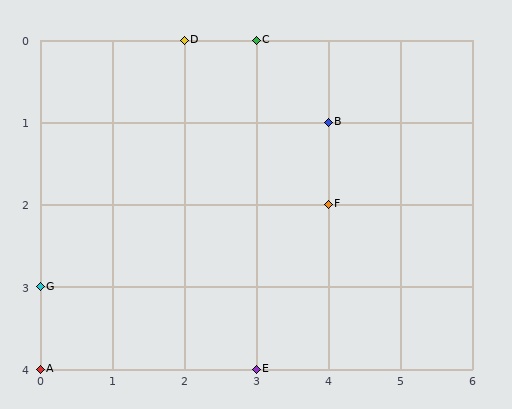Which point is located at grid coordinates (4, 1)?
Point B is at (4, 1).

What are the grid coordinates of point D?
Point D is at grid coordinates (2, 0).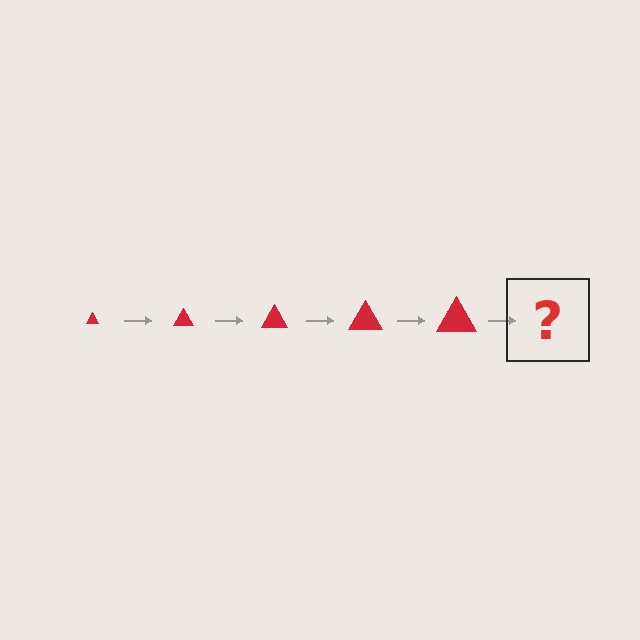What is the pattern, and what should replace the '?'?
The pattern is that the triangle gets progressively larger each step. The '?' should be a red triangle, larger than the previous one.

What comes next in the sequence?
The next element should be a red triangle, larger than the previous one.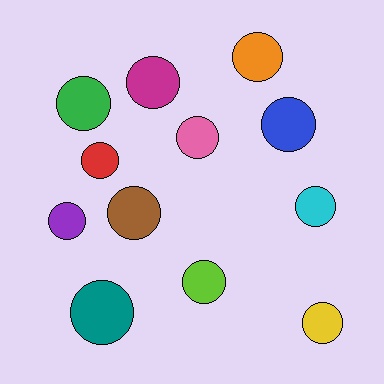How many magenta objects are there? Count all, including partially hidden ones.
There is 1 magenta object.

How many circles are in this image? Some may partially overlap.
There are 12 circles.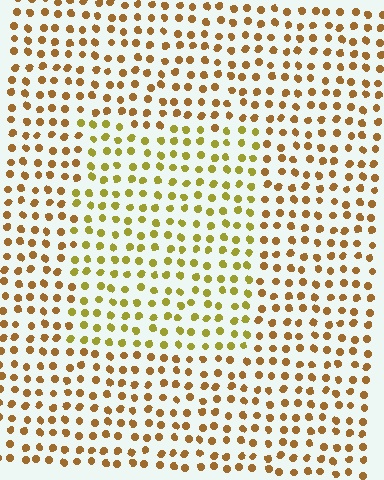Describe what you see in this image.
The image is filled with small brown elements in a uniform arrangement. A rectangle-shaped region is visible where the elements are tinted to a slightly different hue, forming a subtle color boundary.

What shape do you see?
I see a rectangle.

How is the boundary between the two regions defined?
The boundary is defined purely by a slight shift in hue (about 30 degrees). Spacing, size, and orientation are identical on both sides.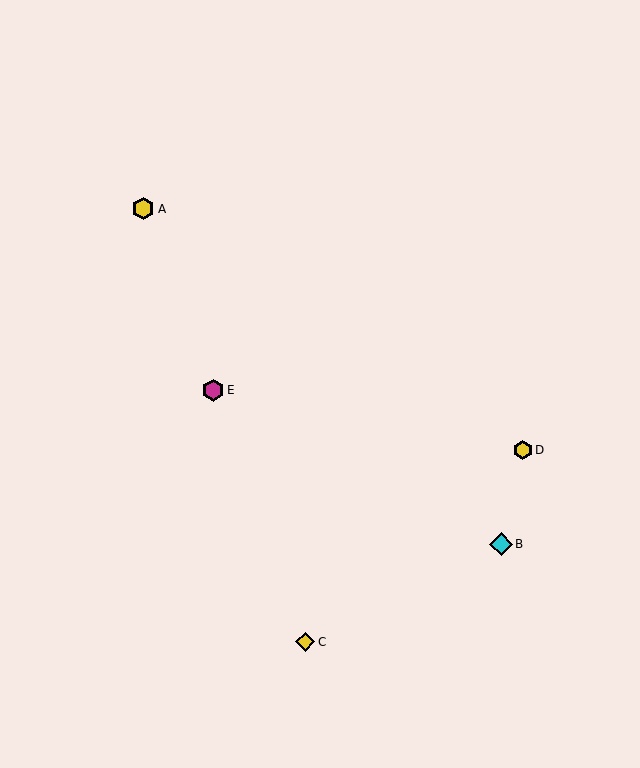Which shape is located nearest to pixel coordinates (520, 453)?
The yellow hexagon (labeled D) at (523, 450) is nearest to that location.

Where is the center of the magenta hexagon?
The center of the magenta hexagon is at (213, 390).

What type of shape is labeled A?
Shape A is a yellow hexagon.